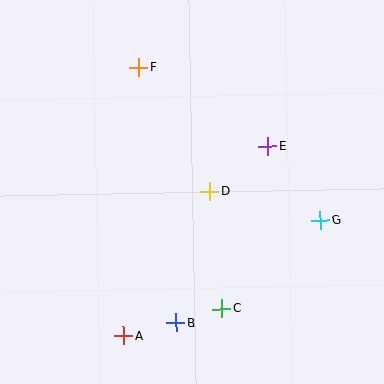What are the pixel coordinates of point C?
Point C is at (222, 309).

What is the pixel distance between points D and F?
The distance between D and F is 144 pixels.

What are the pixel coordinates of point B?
Point B is at (176, 323).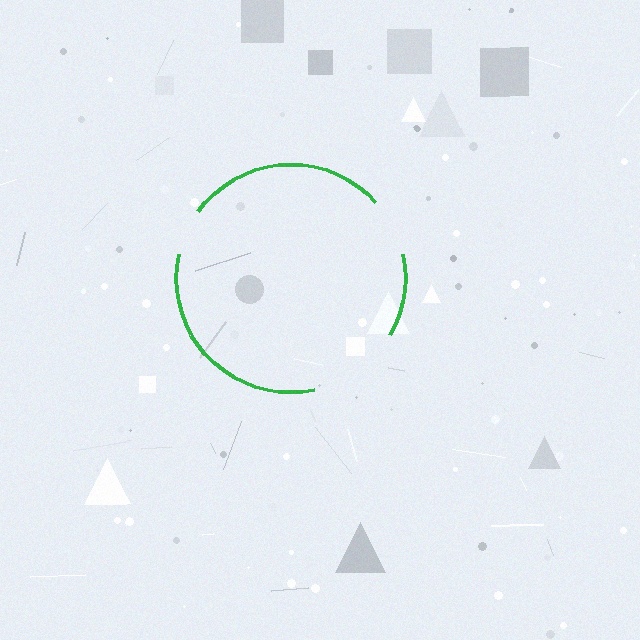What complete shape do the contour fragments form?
The contour fragments form a circle.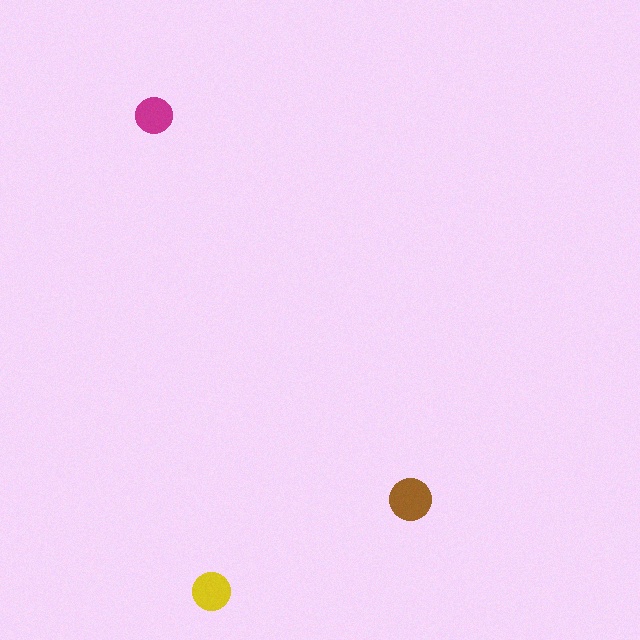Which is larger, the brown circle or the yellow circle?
The brown one.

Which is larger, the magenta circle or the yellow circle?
The yellow one.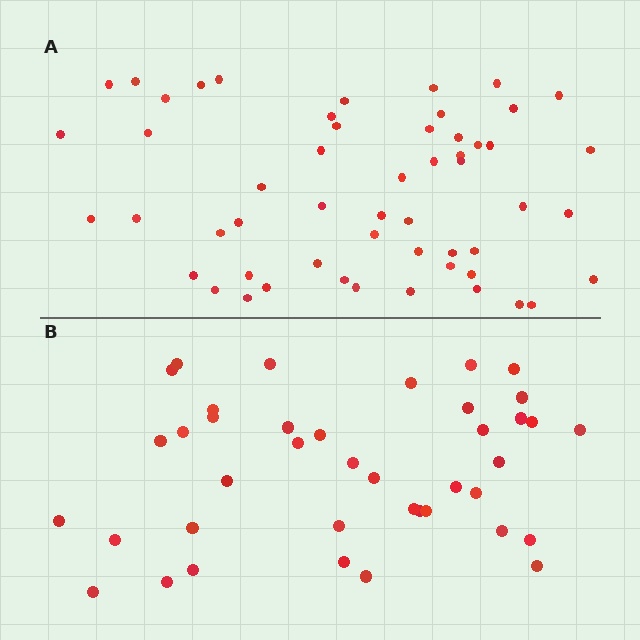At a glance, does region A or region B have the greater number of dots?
Region A (the top region) has more dots.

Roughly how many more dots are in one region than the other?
Region A has approximately 15 more dots than region B.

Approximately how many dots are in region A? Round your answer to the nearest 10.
About 50 dots. (The exact count is 54, which rounds to 50.)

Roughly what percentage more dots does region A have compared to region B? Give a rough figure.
About 35% more.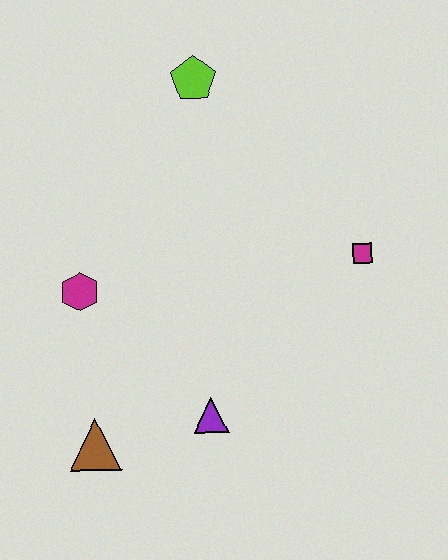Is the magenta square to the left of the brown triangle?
No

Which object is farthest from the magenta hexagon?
The magenta square is farthest from the magenta hexagon.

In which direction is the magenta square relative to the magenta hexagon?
The magenta square is to the right of the magenta hexagon.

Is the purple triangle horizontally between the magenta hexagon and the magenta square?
Yes